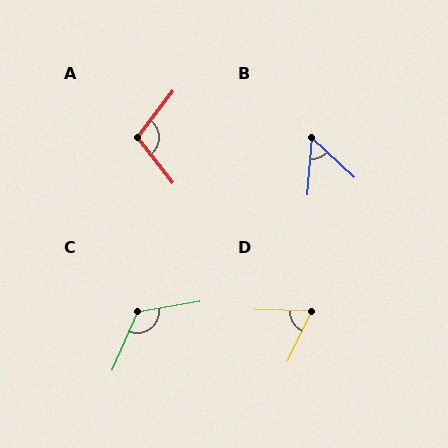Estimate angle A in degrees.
Approximately 105 degrees.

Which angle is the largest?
C, at approximately 123 degrees.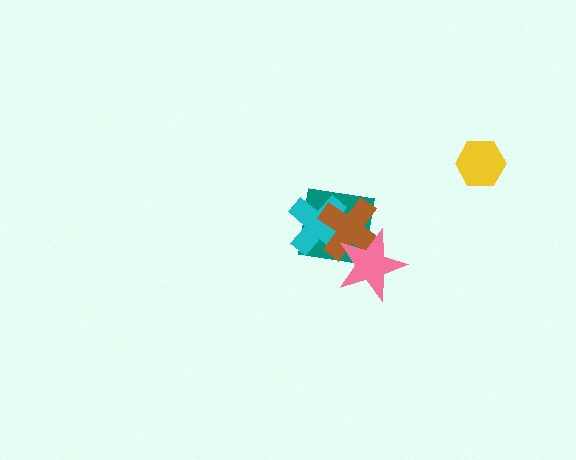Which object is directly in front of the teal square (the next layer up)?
The cyan cross is directly in front of the teal square.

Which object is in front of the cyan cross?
The brown cross is in front of the cyan cross.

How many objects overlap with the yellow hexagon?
0 objects overlap with the yellow hexagon.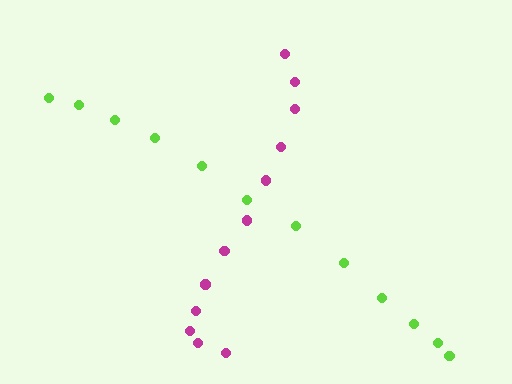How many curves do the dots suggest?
There are 2 distinct paths.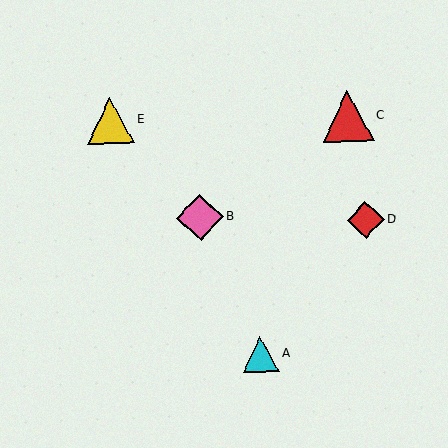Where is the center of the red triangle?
The center of the red triangle is at (348, 116).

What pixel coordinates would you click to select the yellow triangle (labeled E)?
Click at (110, 121) to select the yellow triangle E.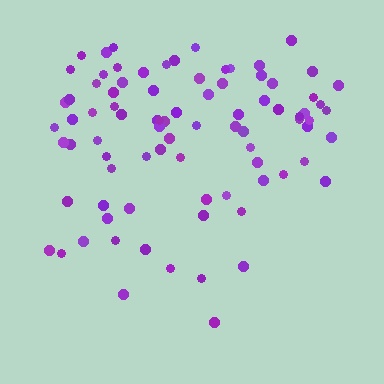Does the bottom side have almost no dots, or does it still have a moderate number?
Still a moderate number, just noticeably fewer than the top.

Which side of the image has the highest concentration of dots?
The top.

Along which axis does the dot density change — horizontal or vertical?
Vertical.